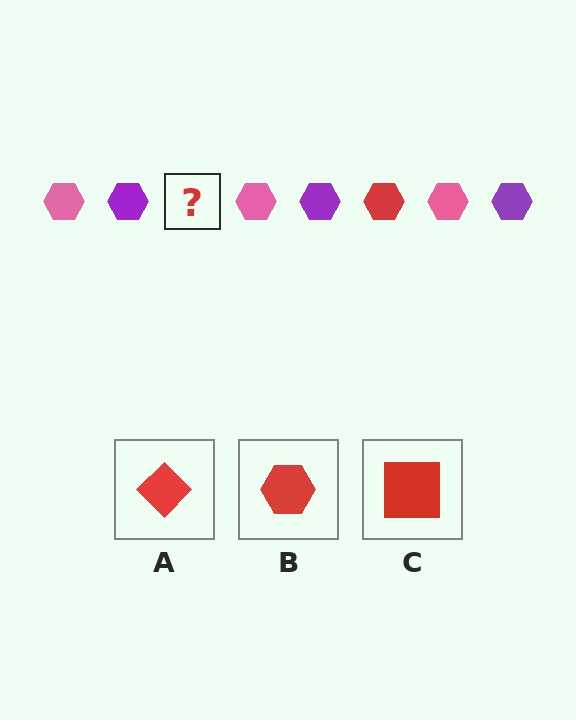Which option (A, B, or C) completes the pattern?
B.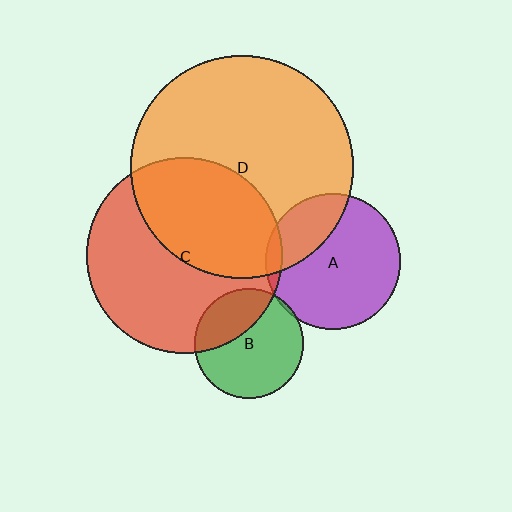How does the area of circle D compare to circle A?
Approximately 2.7 times.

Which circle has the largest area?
Circle D (orange).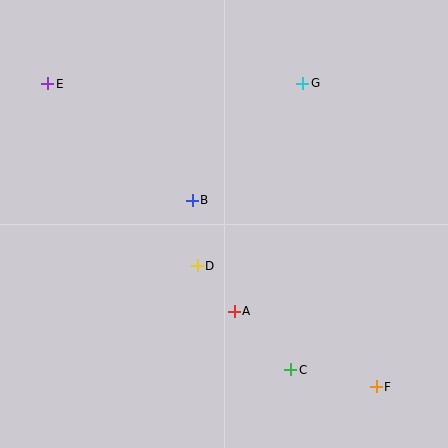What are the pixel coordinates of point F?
Point F is at (376, 387).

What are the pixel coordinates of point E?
Point E is at (48, 84).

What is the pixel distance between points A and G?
The distance between A and G is 238 pixels.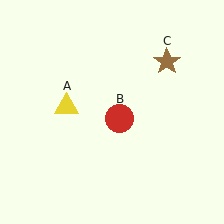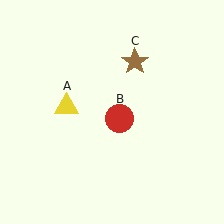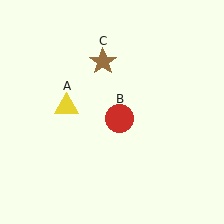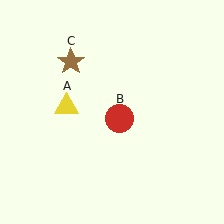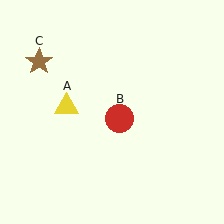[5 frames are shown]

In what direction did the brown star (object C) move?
The brown star (object C) moved left.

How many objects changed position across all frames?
1 object changed position: brown star (object C).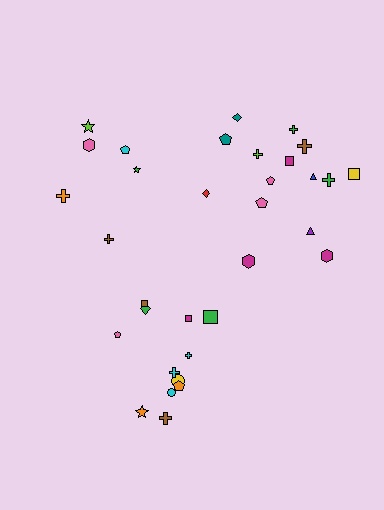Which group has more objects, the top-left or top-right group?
The top-right group.